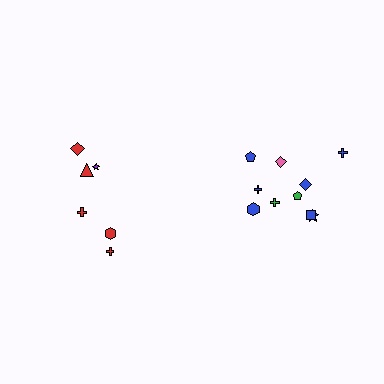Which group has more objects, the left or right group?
The right group.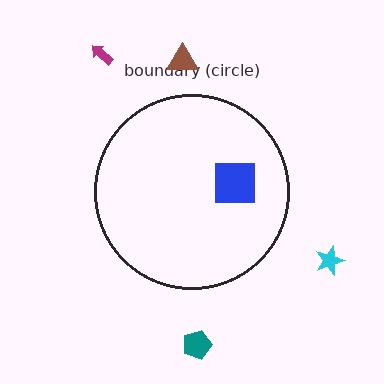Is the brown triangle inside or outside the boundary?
Outside.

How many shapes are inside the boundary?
1 inside, 4 outside.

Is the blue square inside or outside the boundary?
Inside.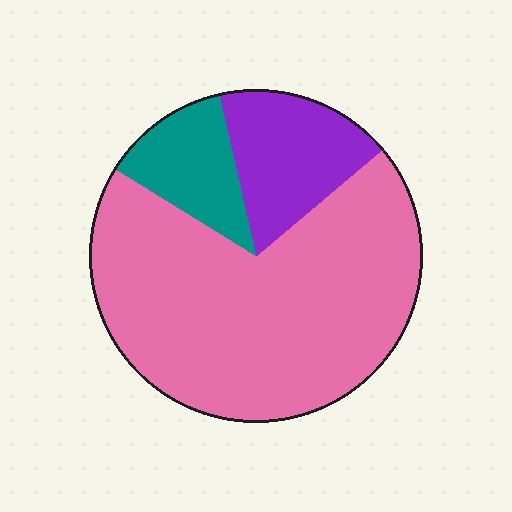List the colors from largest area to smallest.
From largest to smallest: pink, purple, teal.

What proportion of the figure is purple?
Purple covers about 15% of the figure.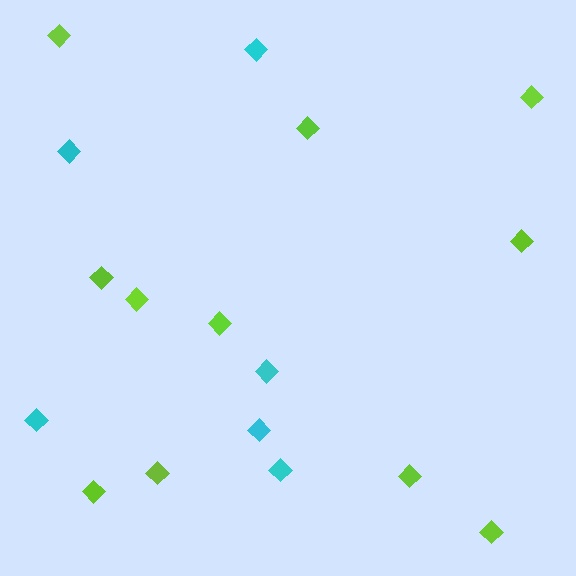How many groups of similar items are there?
There are 2 groups: one group of lime diamonds (11) and one group of cyan diamonds (6).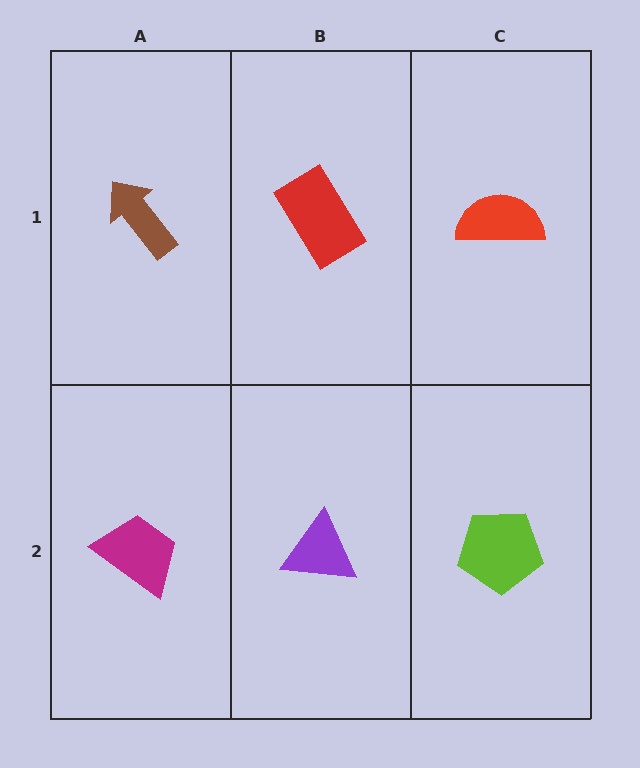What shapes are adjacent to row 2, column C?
A red semicircle (row 1, column C), a purple triangle (row 2, column B).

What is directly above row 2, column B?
A red rectangle.